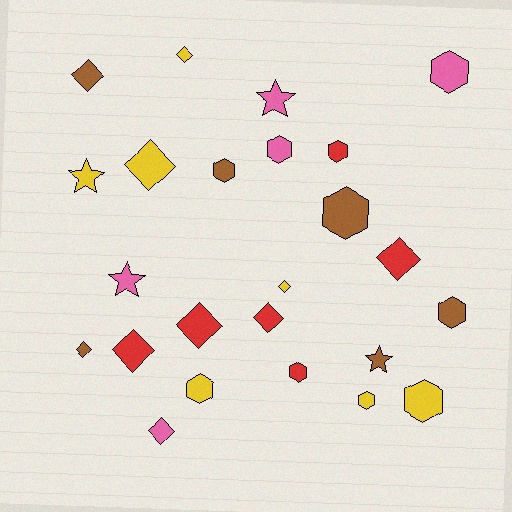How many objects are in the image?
There are 24 objects.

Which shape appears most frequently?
Hexagon, with 10 objects.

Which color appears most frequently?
Yellow, with 7 objects.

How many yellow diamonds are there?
There are 3 yellow diamonds.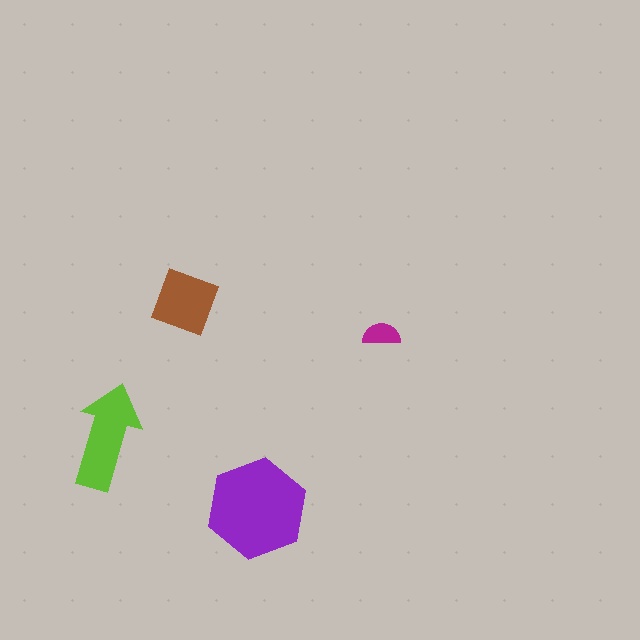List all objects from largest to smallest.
The purple hexagon, the lime arrow, the brown diamond, the magenta semicircle.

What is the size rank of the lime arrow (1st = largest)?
2nd.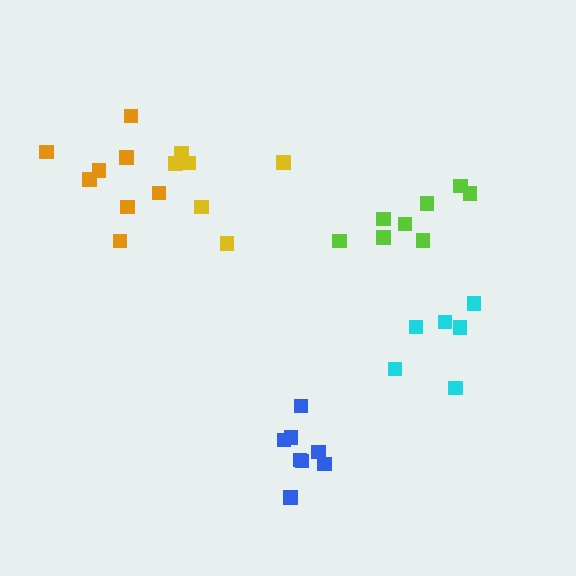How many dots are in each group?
Group 1: 6 dots, Group 2: 8 dots, Group 3: 6 dots, Group 4: 8 dots, Group 5: 8 dots (36 total).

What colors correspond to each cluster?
The clusters are colored: cyan, orange, yellow, lime, blue.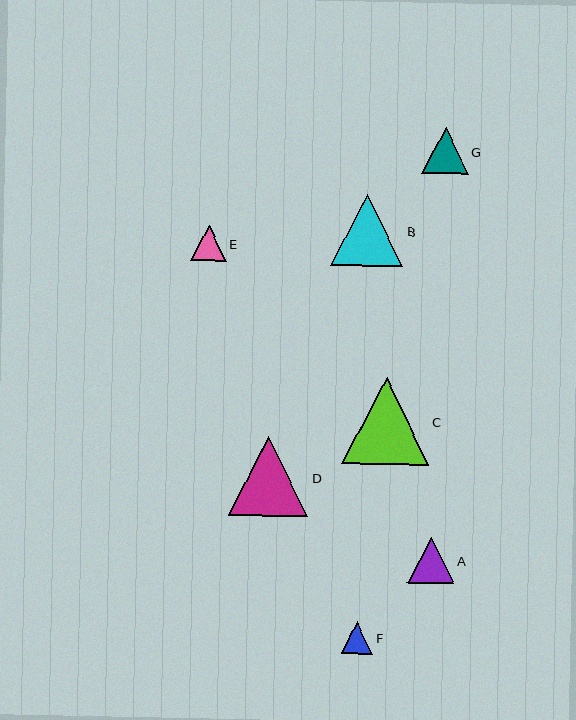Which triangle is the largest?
Triangle C is the largest with a size of approximately 87 pixels.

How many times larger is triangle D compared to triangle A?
Triangle D is approximately 1.7 times the size of triangle A.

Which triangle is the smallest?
Triangle F is the smallest with a size of approximately 31 pixels.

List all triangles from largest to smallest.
From largest to smallest: C, D, B, A, G, E, F.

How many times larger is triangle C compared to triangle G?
Triangle C is approximately 1.9 times the size of triangle G.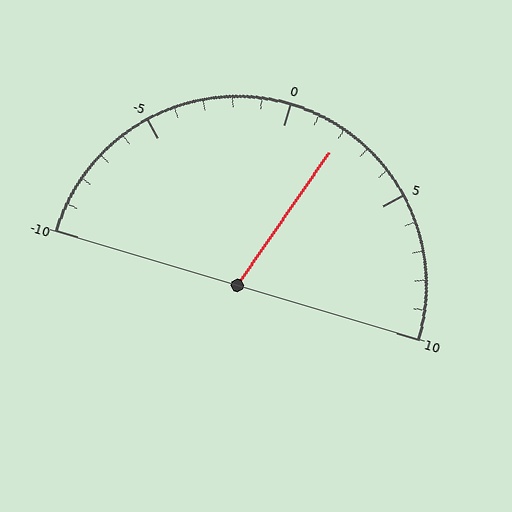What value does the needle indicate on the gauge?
The needle indicates approximately 2.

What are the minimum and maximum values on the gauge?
The gauge ranges from -10 to 10.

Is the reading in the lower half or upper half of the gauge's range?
The reading is in the upper half of the range (-10 to 10).